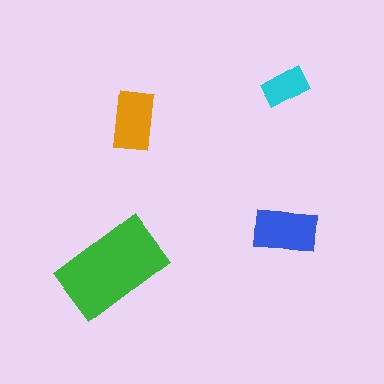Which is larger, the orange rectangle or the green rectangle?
The green one.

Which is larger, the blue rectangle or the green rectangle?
The green one.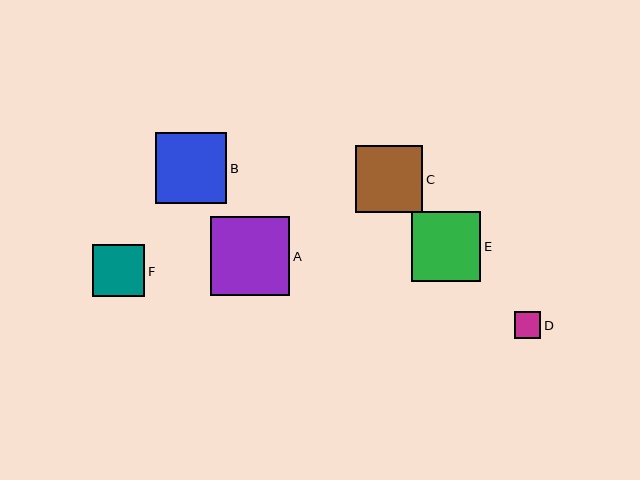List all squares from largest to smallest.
From largest to smallest: A, B, E, C, F, D.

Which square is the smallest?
Square D is the smallest with a size of approximately 27 pixels.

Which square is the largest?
Square A is the largest with a size of approximately 79 pixels.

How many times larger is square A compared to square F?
Square A is approximately 1.5 times the size of square F.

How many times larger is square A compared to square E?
Square A is approximately 1.1 times the size of square E.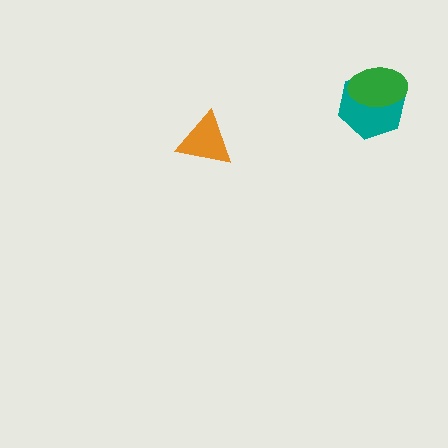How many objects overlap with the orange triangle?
0 objects overlap with the orange triangle.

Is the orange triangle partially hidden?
No, no other shape covers it.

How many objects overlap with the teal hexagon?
1 object overlaps with the teal hexagon.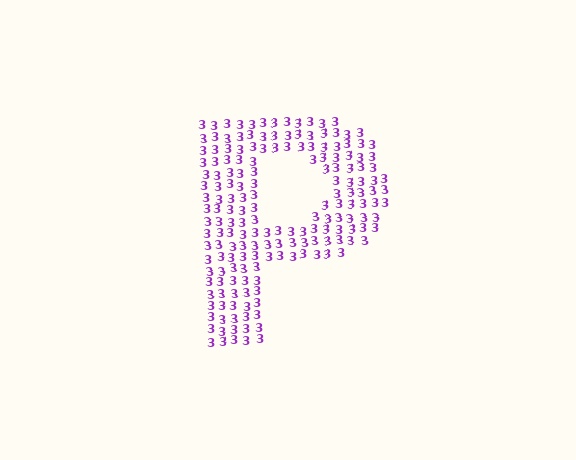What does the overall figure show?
The overall figure shows the letter P.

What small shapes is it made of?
It is made of small digit 3's.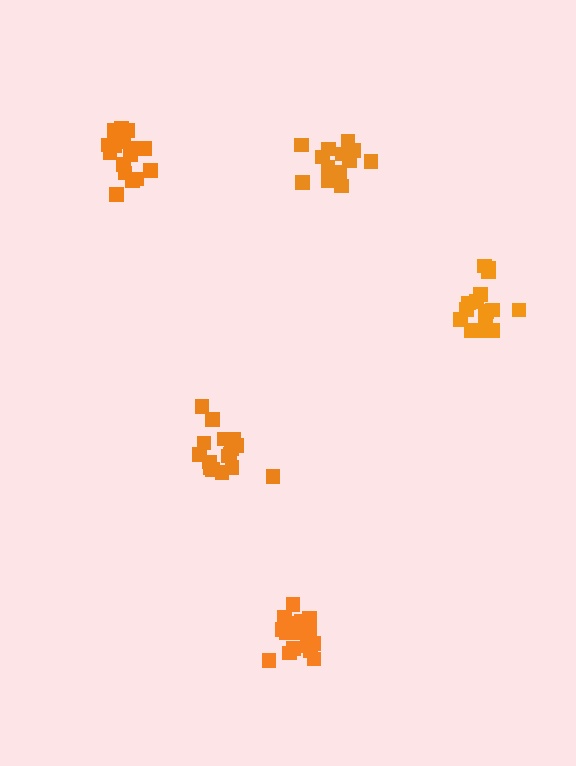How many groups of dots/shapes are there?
There are 5 groups.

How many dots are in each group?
Group 1: 18 dots, Group 2: 16 dots, Group 3: 15 dots, Group 4: 16 dots, Group 5: 16 dots (81 total).